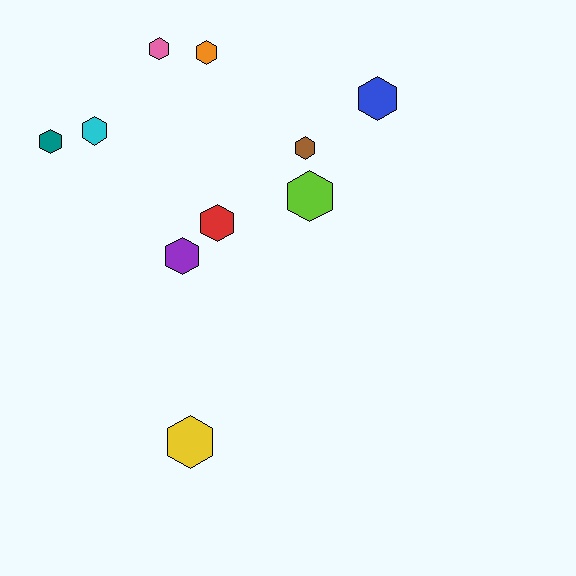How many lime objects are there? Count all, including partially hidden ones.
There is 1 lime object.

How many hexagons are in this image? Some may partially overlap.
There are 10 hexagons.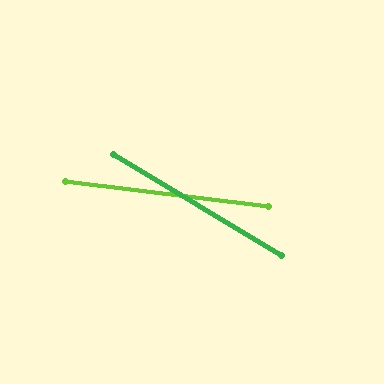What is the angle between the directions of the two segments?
Approximately 24 degrees.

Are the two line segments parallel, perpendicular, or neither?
Neither parallel nor perpendicular — they differ by about 24°.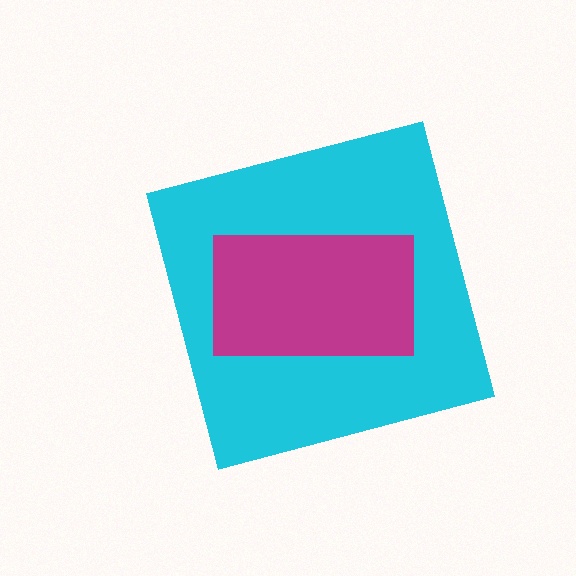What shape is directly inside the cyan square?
The magenta rectangle.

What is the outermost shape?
The cyan square.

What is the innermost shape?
The magenta rectangle.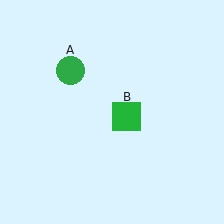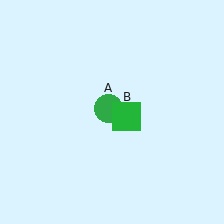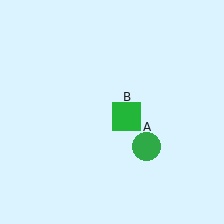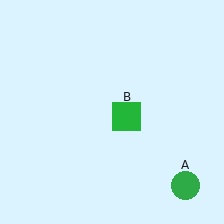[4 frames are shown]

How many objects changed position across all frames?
1 object changed position: green circle (object A).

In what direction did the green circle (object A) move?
The green circle (object A) moved down and to the right.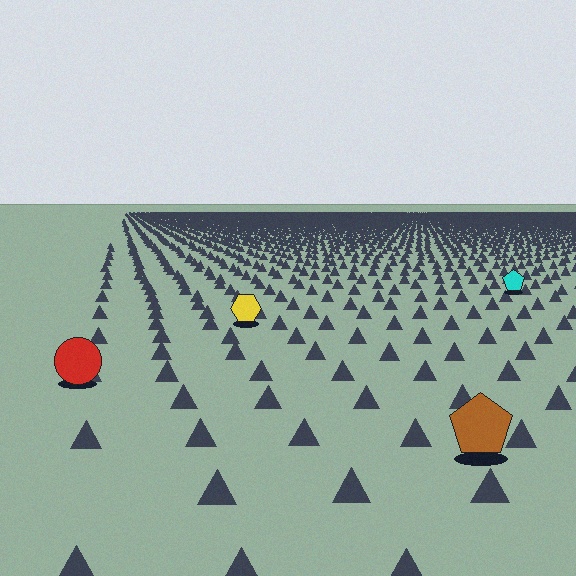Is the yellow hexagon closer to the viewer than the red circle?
No. The red circle is closer — you can tell from the texture gradient: the ground texture is coarser near it.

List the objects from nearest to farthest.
From nearest to farthest: the brown pentagon, the red circle, the yellow hexagon, the cyan pentagon.